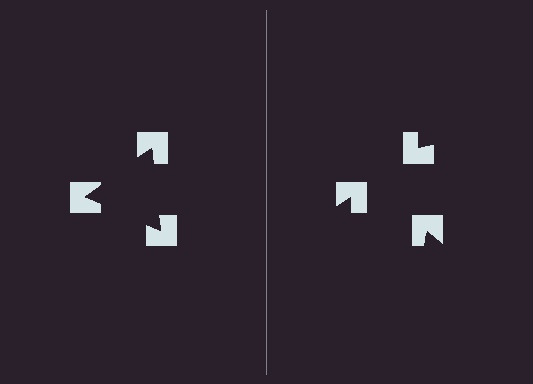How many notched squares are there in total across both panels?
6 — 3 on each side.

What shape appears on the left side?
An illusory triangle.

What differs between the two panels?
The notched squares are positioned identically on both sides; only the wedge orientations differ. On the left they align to a triangle; on the right they are misaligned.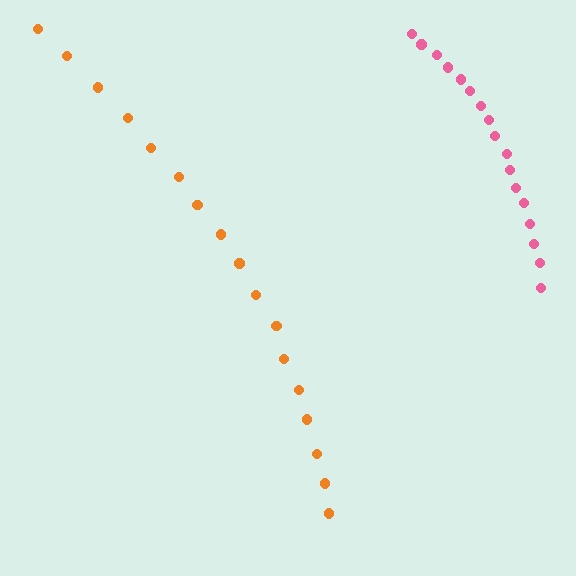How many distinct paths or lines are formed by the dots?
There are 2 distinct paths.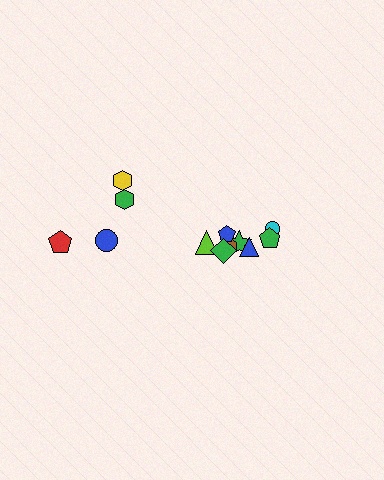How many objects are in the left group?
There are 4 objects.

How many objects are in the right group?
There are 8 objects.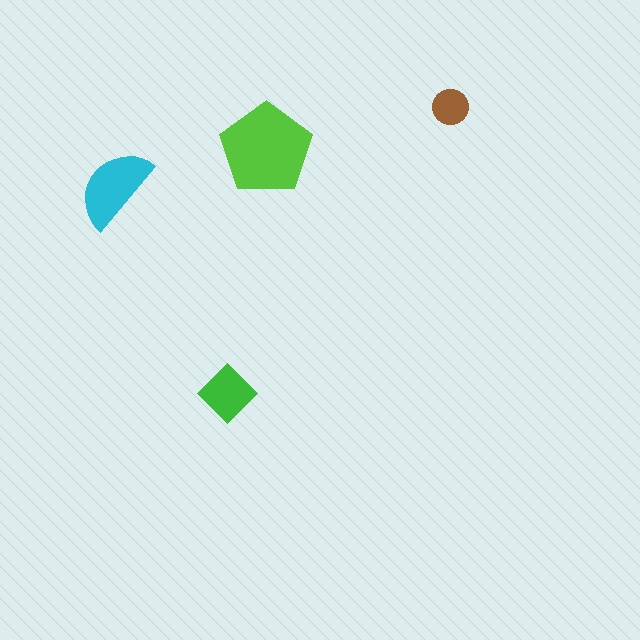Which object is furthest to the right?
The brown circle is rightmost.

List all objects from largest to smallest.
The lime pentagon, the cyan semicircle, the green diamond, the brown circle.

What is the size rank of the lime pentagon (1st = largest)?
1st.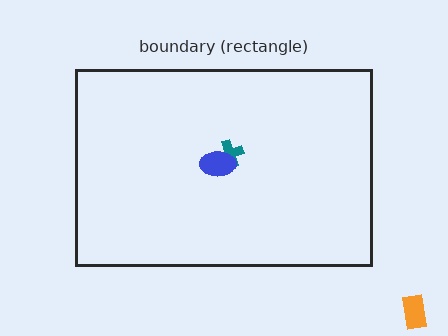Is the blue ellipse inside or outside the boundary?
Inside.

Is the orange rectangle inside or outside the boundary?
Outside.